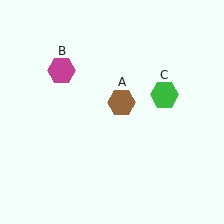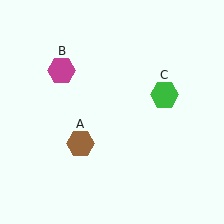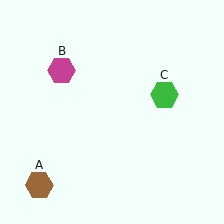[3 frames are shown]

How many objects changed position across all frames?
1 object changed position: brown hexagon (object A).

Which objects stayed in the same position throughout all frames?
Magenta hexagon (object B) and green hexagon (object C) remained stationary.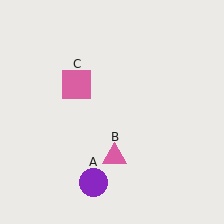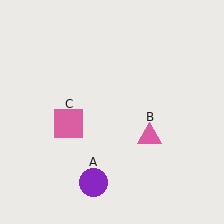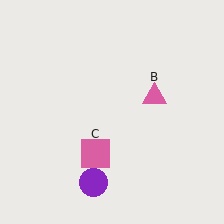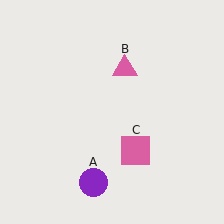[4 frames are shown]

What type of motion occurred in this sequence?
The pink triangle (object B), pink square (object C) rotated counterclockwise around the center of the scene.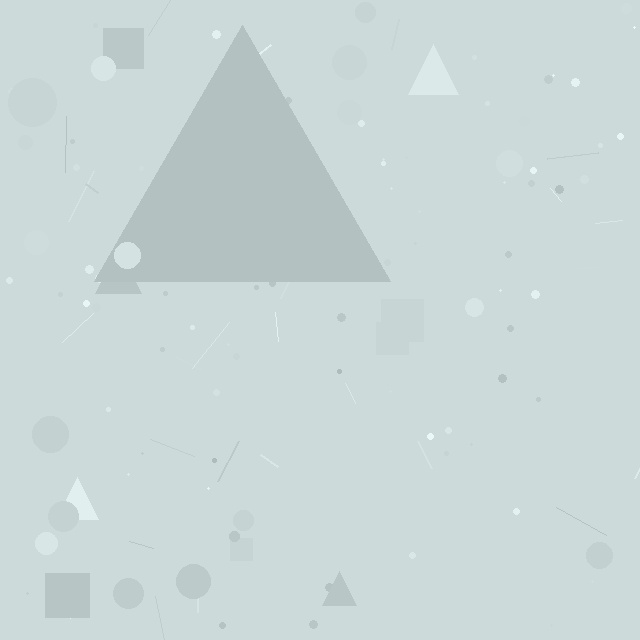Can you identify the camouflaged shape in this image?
The camouflaged shape is a triangle.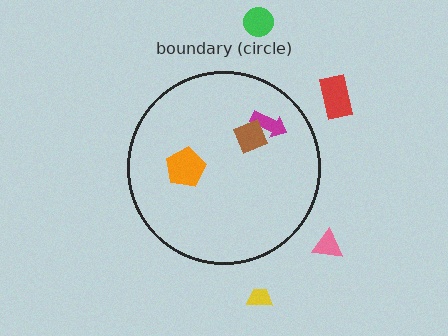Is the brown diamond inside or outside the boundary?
Inside.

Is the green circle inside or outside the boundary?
Outside.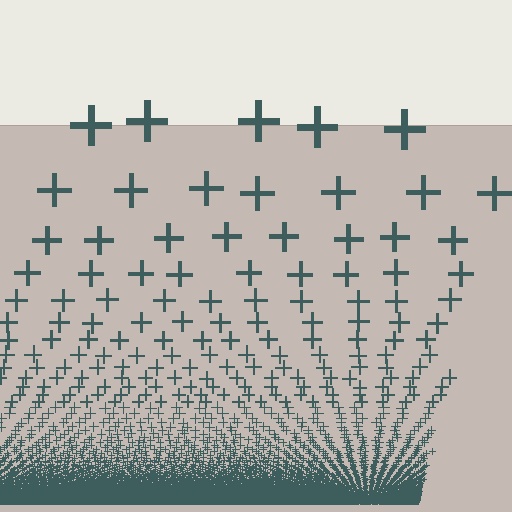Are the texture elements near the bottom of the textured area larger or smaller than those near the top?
Smaller. The gradient is inverted — elements near the bottom are smaller and denser.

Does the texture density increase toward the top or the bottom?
Density increases toward the bottom.